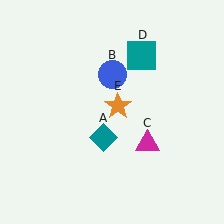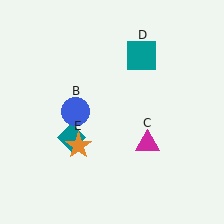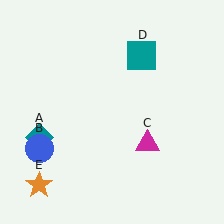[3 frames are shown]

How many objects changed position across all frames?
3 objects changed position: teal diamond (object A), blue circle (object B), orange star (object E).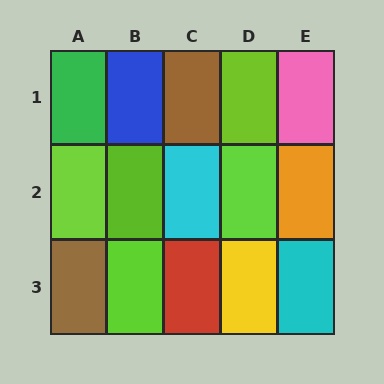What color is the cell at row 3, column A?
Brown.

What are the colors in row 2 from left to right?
Lime, lime, cyan, lime, orange.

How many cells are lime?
5 cells are lime.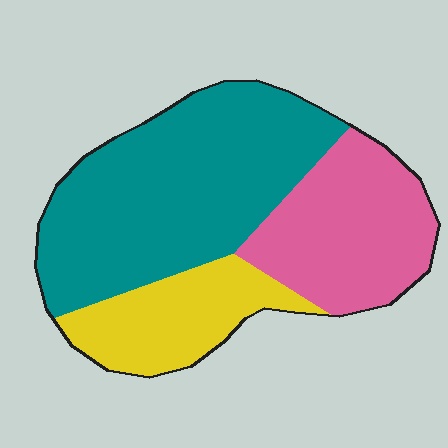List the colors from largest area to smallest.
From largest to smallest: teal, pink, yellow.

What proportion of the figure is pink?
Pink takes up about one quarter (1/4) of the figure.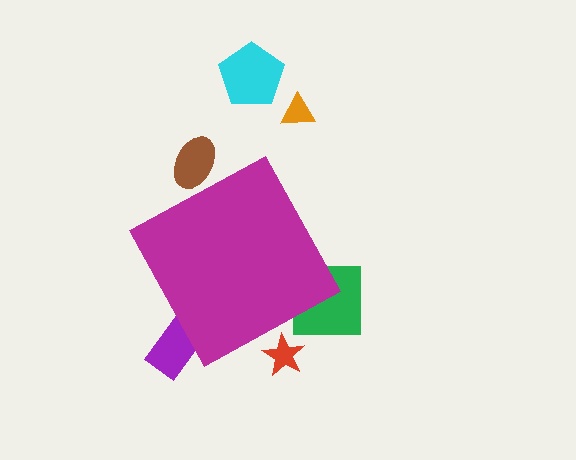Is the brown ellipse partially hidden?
Yes, the brown ellipse is partially hidden behind the magenta diamond.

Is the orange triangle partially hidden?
No, the orange triangle is fully visible.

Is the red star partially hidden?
Yes, the red star is partially hidden behind the magenta diamond.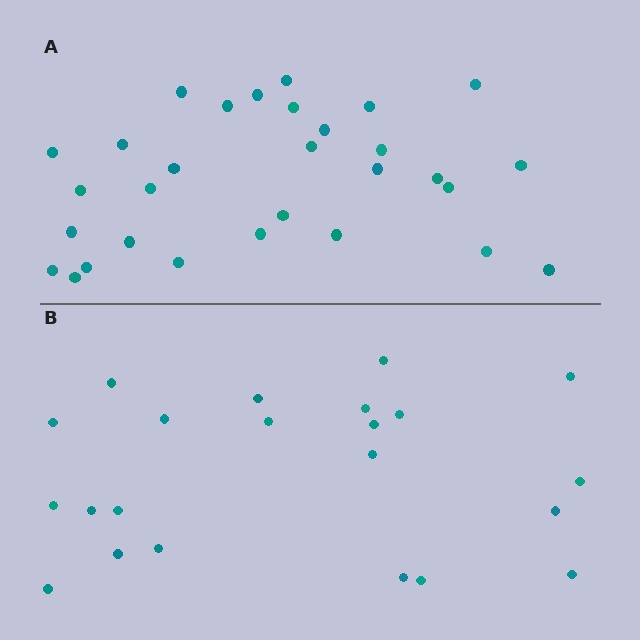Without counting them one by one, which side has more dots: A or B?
Region A (the top region) has more dots.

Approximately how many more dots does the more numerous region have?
Region A has roughly 8 or so more dots than region B.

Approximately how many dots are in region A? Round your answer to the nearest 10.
About 30 dots.